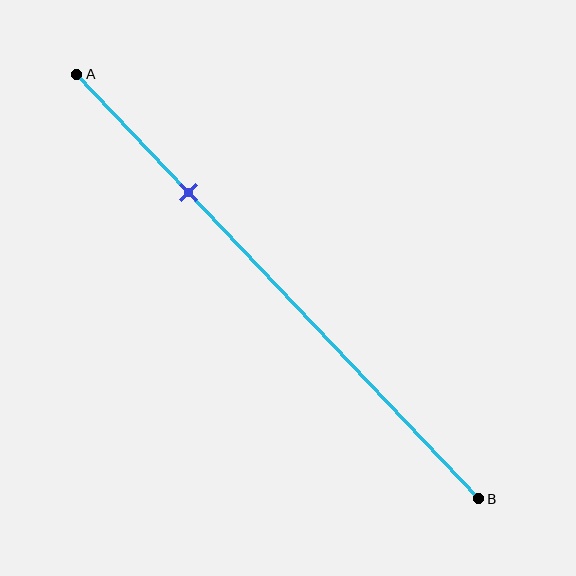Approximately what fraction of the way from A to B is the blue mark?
The blue mark is approximately 30% of the way from A to B.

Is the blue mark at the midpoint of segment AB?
No, the mark is at about 30% from A, not at the 50% midpoint.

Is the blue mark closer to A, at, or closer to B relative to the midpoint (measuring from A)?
The blue mark is closer to point A than the midpoint of segment AB.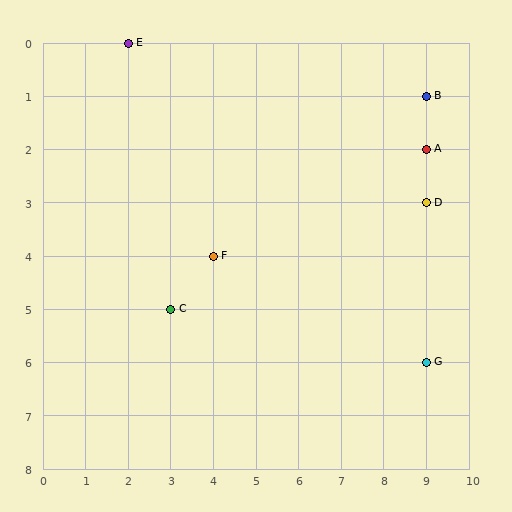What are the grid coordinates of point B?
Point B is at grid coordinates (9, 1).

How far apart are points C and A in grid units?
Points C and A are 6 columns and 3 rows apart (about 6.7 grid units diagonally).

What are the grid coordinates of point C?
Point C is at grid coordinates (3, 5).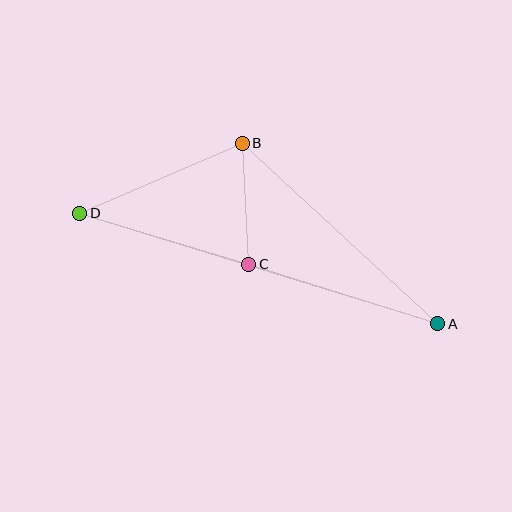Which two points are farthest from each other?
Points A and D are farthest from each other.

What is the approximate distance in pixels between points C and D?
The distance between C and D is approximately 177 pixels.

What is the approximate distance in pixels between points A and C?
The distance between A and C is approximately 198 pixels.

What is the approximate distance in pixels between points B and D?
The distance between B and D is approximately 177 pixels.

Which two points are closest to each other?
Points B and C are closest to each other.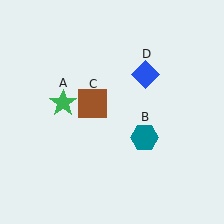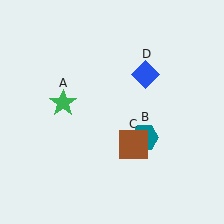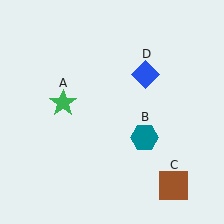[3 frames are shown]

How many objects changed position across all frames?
1 object changed position: brown square (object C).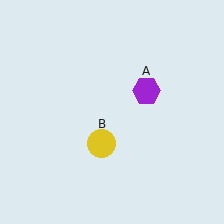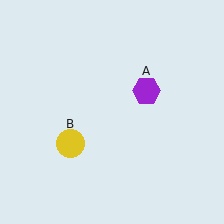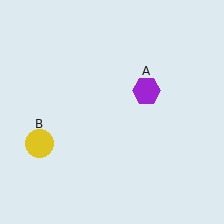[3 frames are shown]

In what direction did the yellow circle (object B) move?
The yellow circle (object B) moved left.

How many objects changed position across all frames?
1 object changed position: yellow circle (object B).